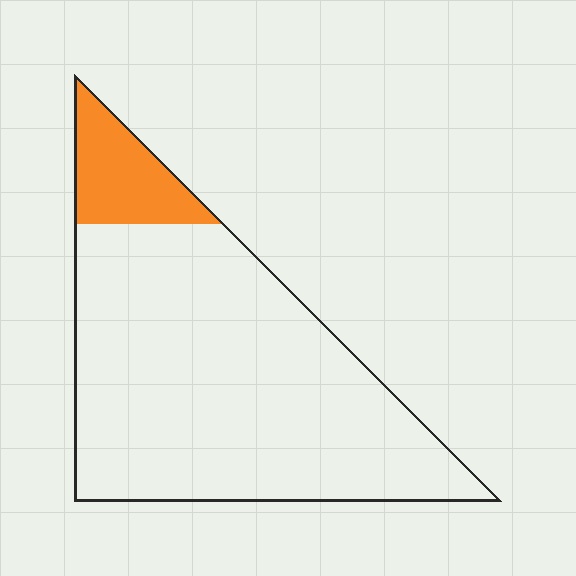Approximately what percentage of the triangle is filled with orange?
Approximately 10%.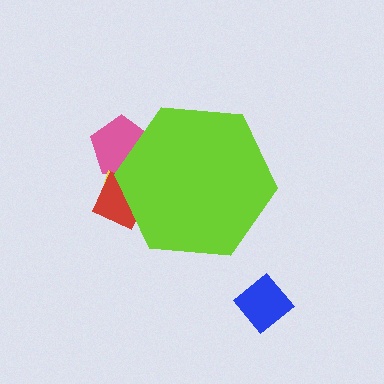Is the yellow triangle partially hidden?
Yes, the yellow triangle is partially hidden behind the lime hexagon.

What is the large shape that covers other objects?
A lime hexagon.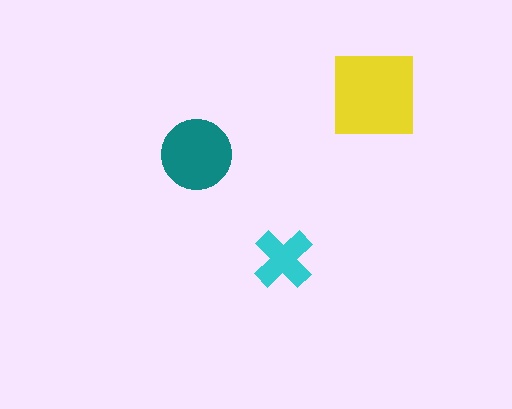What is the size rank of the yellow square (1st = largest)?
1st.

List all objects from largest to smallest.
The yellow square, the teal circle, the cyan cross.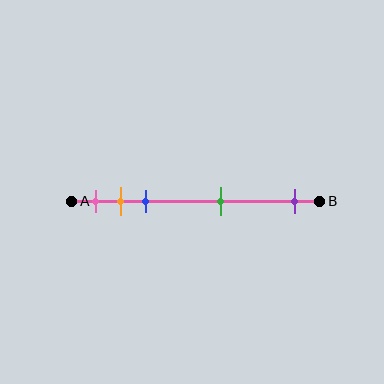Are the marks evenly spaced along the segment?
No, the marks are not evenly spaced.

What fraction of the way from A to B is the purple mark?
The purple mark is approximately 90% (0.9) of the way from A to B.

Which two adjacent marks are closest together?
The orange and blue marks are the closest adjacent pair.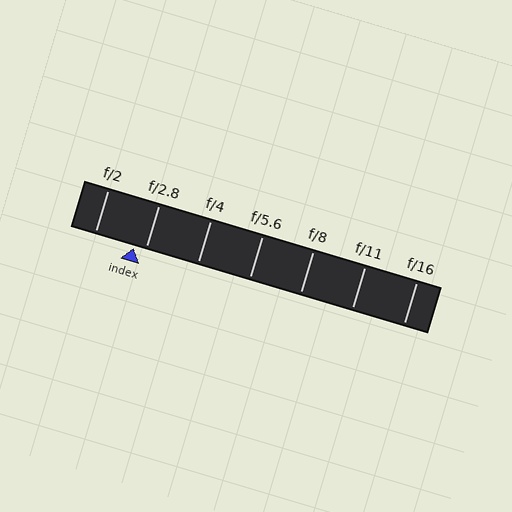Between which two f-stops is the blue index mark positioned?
The index mark is between f/2 and f/2.8.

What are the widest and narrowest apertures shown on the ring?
The widest aperture shown is f/2 and the narrowest is f/16.